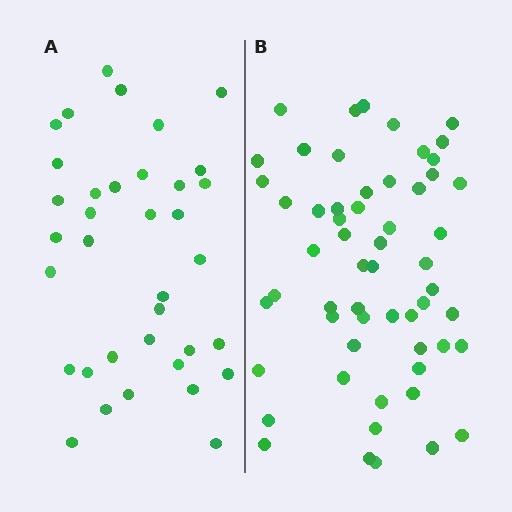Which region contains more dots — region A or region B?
Region B (the right region) has more dots.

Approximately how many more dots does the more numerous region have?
Region B has approximately 20 more dots than region A.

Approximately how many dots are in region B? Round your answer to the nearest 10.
About 60 dots. (The exact count is 57, which rounds to 60.)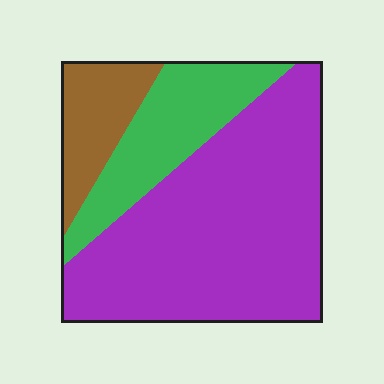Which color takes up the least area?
Brown, at roughly 15%.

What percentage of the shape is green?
Green takes up about one fifth (1/5) of the shape.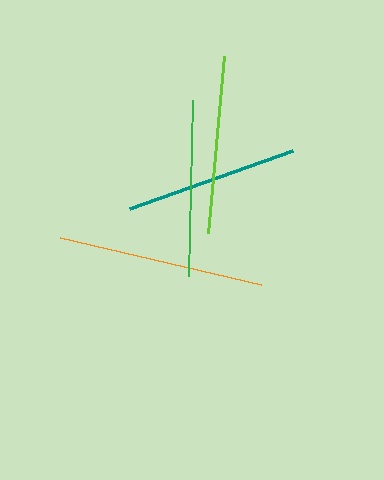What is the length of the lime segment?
The lime segment is approximately 177 pixels long.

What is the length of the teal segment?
The teal segment is approximately 173 pixels long.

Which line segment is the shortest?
The teal line is the shortest at approximately 173 pixels.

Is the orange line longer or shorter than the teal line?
The orange line is longer than the teal line.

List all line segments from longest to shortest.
From longest to shortest: orange, lime, green, teal.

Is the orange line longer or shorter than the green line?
The orange line is longer than the green line.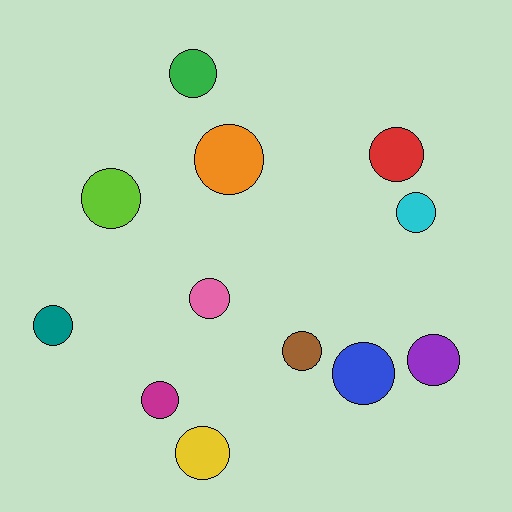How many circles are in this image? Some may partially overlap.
There are 12 circles.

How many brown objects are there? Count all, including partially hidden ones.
There is 1 brown object.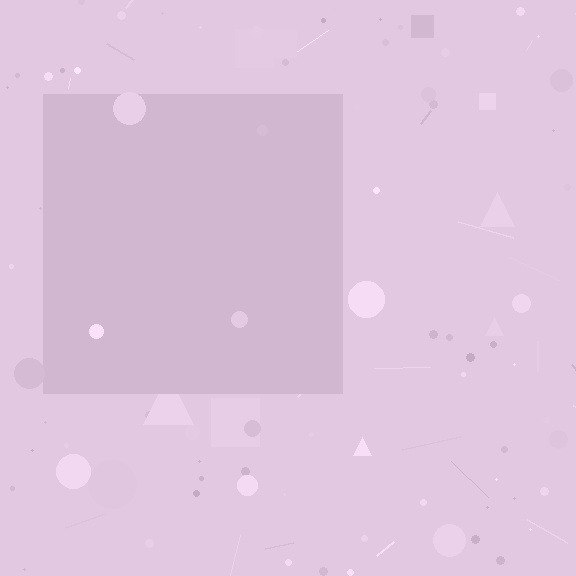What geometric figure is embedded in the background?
A square is embedded in the background.